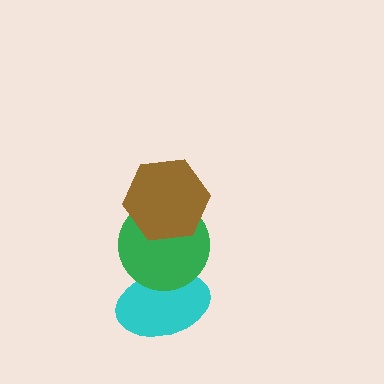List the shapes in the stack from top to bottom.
From top to bottom: the brown hexagon, the green circle, the cyan ellipse.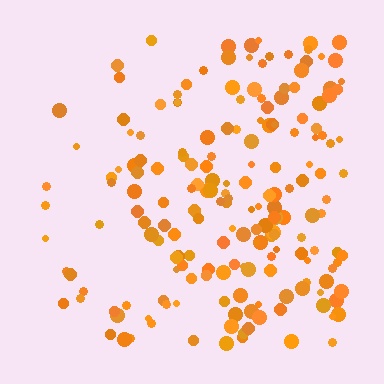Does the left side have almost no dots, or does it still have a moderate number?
Still a moderate number, just noticeably fewer than the right.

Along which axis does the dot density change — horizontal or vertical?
Horizontal.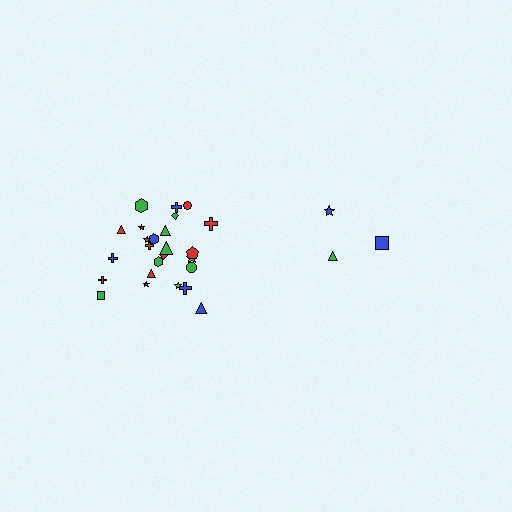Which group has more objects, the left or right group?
The left group.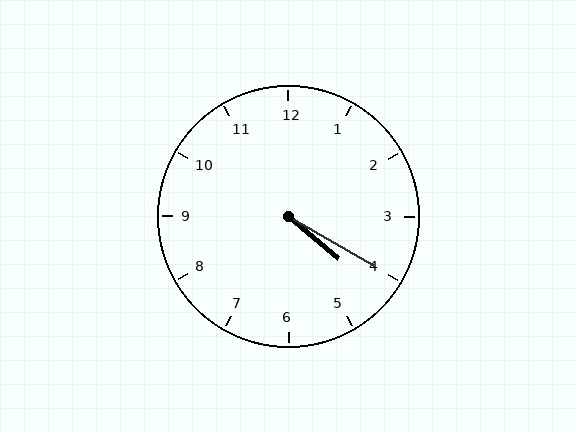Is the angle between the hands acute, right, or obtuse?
It is acute.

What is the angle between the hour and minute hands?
Approximately 10 degrees.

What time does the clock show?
4:20.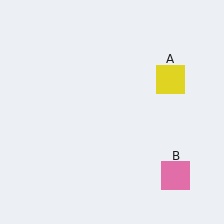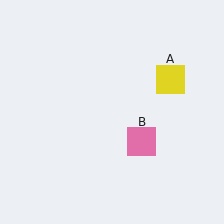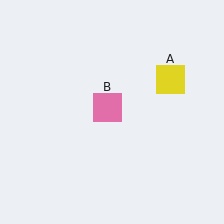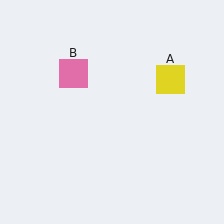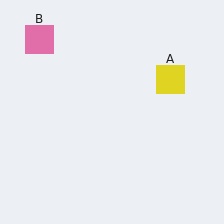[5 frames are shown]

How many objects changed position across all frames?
1 object changed position: pink square (object B).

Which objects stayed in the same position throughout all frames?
Yellow square (object A) remained stationary.